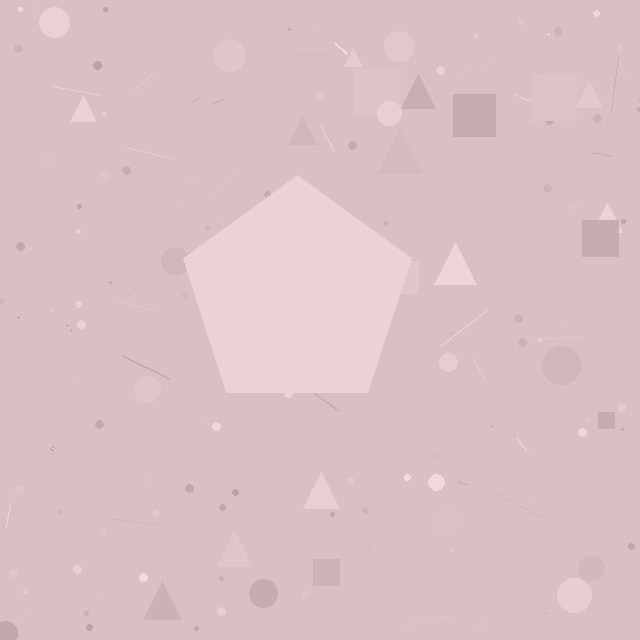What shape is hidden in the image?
A pentagon is hidden in the image.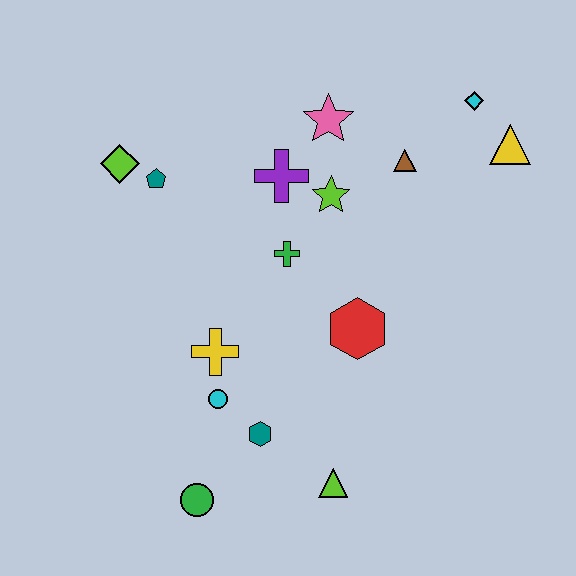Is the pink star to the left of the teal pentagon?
No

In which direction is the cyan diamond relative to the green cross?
The cyan diamond is to the right of the green cross.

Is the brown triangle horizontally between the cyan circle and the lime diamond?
No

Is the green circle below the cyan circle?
Yes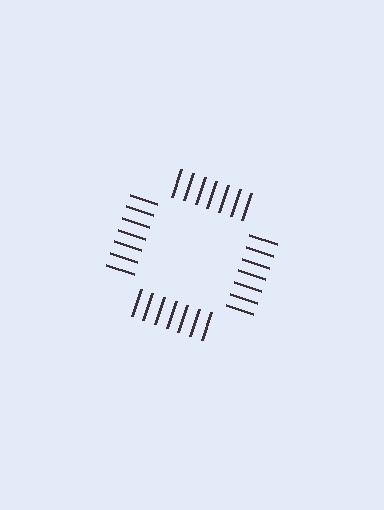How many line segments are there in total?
28 — 7 along each of the 4 edges.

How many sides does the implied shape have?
4 sides — the line-ends trace a square.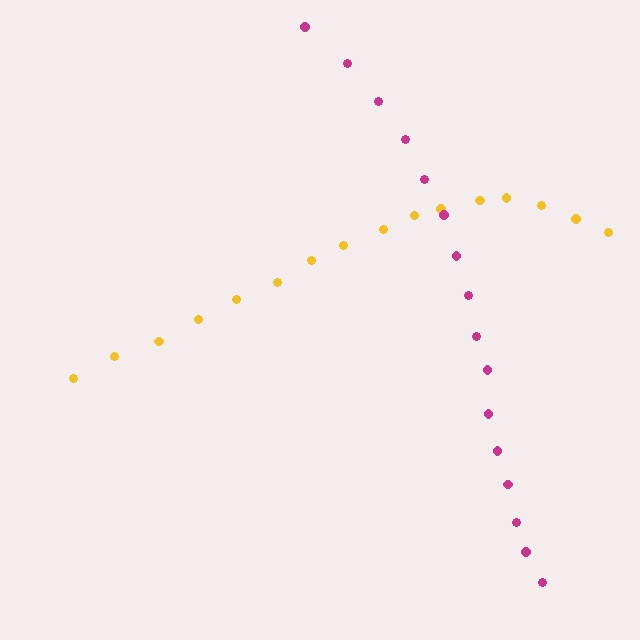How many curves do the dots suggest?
There are 2 distinct paths.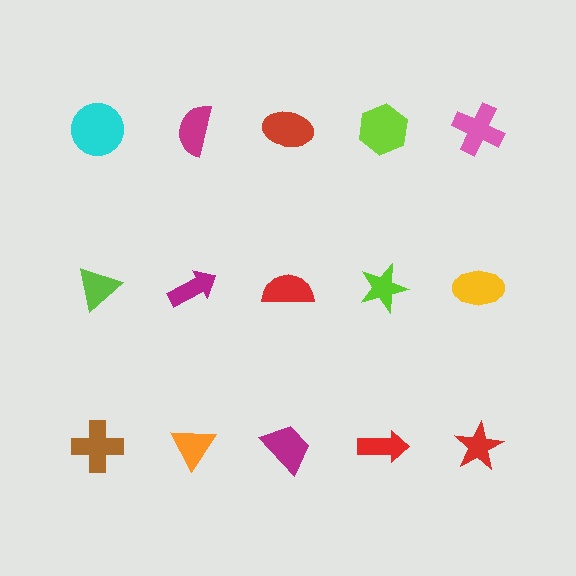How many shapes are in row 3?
5 shapes.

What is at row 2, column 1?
A lime triangle.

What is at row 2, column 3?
A red semicircle.